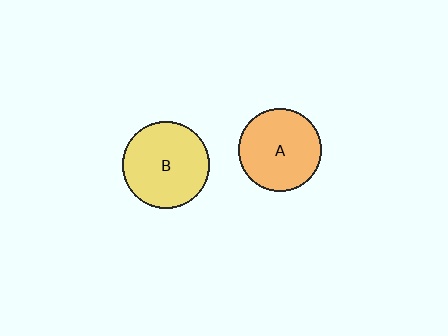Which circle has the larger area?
Circle B (yellow).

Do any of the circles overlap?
No, none of the circles overlap.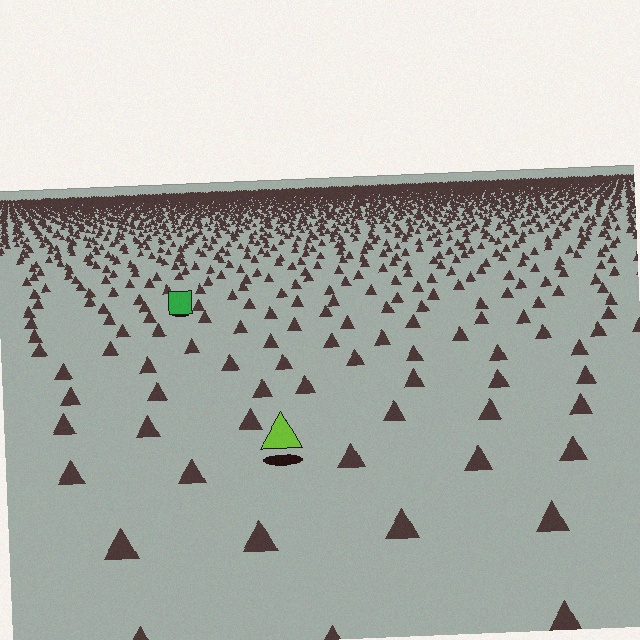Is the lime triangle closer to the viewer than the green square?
Yes. The lime triangle is closer — you can tell from the texture gradient: the ground texture is coarser near it.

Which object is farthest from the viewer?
The green square is farthest from the viewer. It appears smaller and the ground texture around it is denser.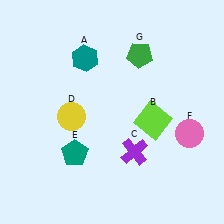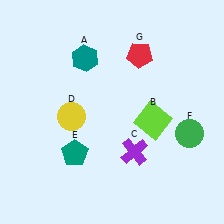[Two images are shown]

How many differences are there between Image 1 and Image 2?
There are 2 differences between the two images.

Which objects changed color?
F changed from pink to green. G changed from green to red.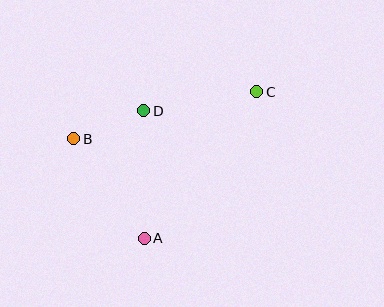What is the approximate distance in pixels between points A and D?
The distance between A and D is approximately 128 pixels.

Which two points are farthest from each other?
Points B and C are farthest from each other.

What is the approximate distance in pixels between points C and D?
The distance between C and D is approximately 114 pixels.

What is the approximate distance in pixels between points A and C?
The distance between A and C is approximately 185 pixels.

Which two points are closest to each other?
Points B and D are closest to each other.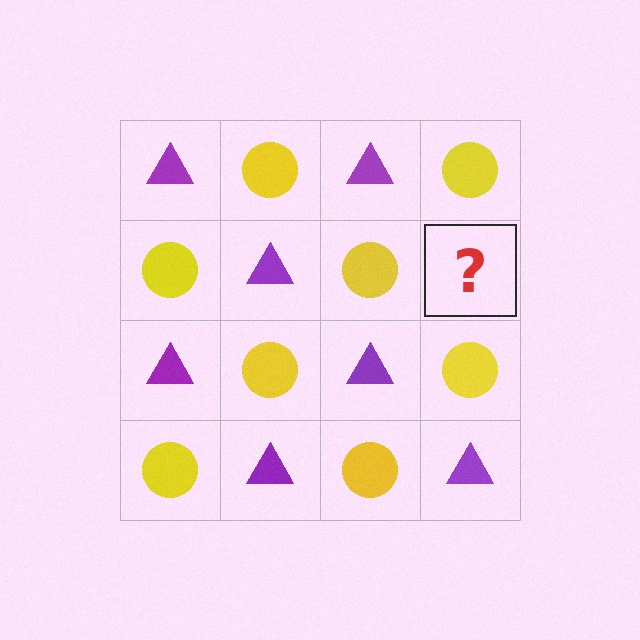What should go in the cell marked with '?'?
The missing cell should contain a purple triangle.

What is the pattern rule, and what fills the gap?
The rule is that it alternates purple triangle and yellow circle in a checkerboard pattern. The gap should be filled with a purple triangle.